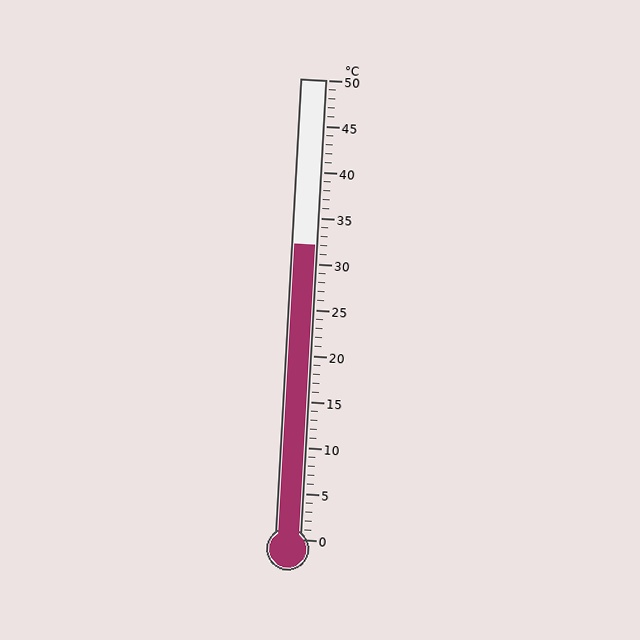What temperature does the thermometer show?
The thermometer shows approximately 32°C.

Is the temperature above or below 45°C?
The temperature is below 45°C.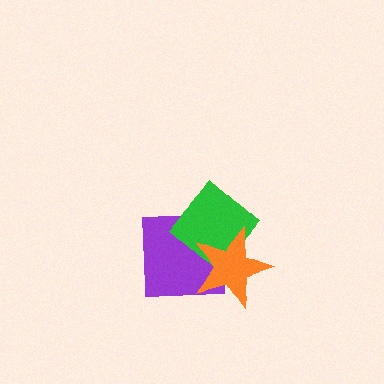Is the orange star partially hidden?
No, no other shape covers it.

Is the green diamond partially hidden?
Yes, it is partially covered by another shape.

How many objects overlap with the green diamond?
2 objects overlap with the green diamond.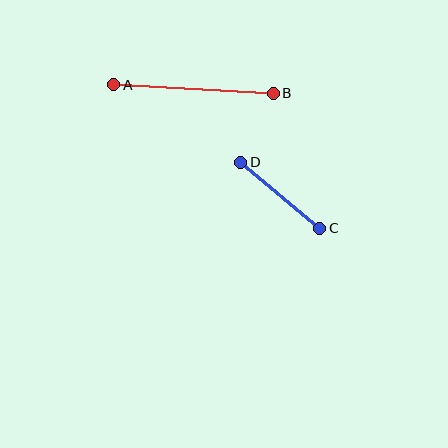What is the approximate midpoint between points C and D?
The midpoint is at approximately (280, 195) pixels.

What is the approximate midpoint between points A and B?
The midpoint is at approximately (193, 89) pixels.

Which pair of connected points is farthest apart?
Points A and B are farthest apart.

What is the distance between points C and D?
The distance is approximately 103 pixels.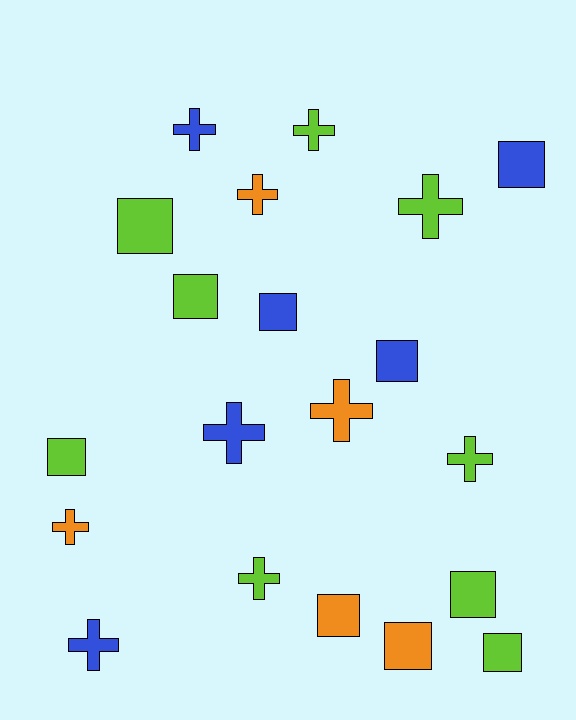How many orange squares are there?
There are 2 orange squares.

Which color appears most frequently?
Lime, with 9 objects.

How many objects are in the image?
There are 20 objects.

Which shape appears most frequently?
Square, with 10 objects.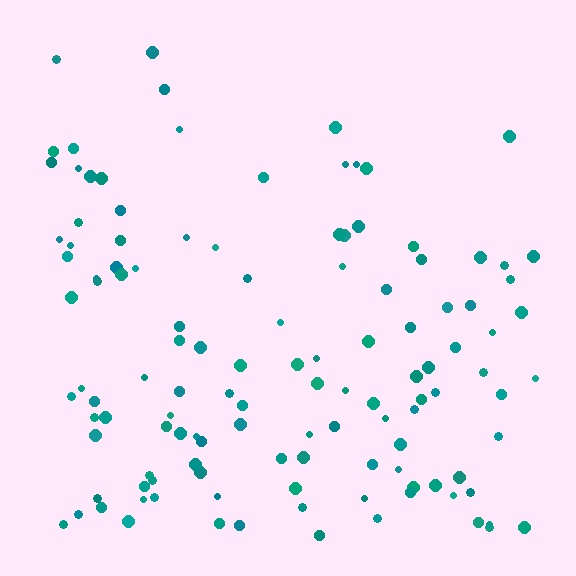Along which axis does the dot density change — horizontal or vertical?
Vertical.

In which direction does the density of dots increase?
From top to bottom, with the bottom side densest.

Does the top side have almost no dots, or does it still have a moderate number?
Still a moderate number, just noticeably fewer than the bottom.